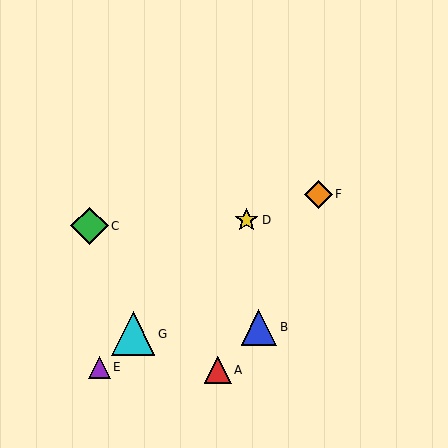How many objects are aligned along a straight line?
3 objects (D, E, G) are aligned along a straight line.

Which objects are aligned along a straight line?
Objects D, E, G are aligned along a straight line.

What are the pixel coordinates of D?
Object D is at (247, 220).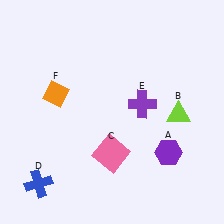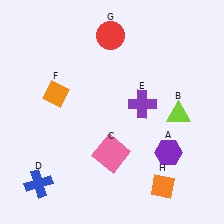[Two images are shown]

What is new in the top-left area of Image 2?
A red circle (G) was added in the top-left area of Image 2.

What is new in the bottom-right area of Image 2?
An orange diamond (H) was added in the bottom-right area of Image 2.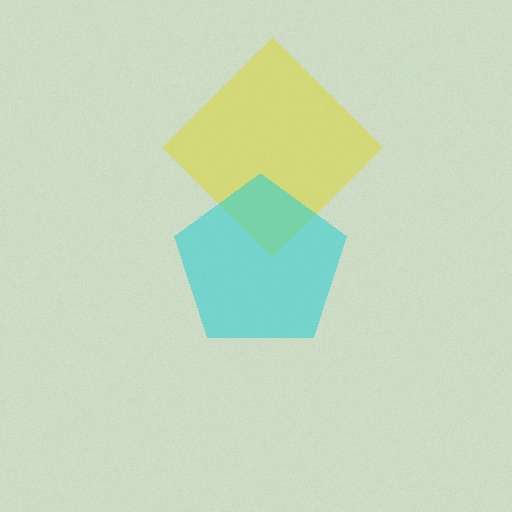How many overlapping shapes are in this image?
There are 2 overlapping shapes in the image.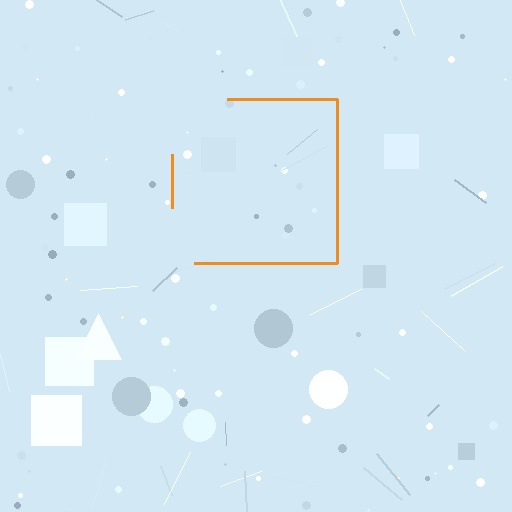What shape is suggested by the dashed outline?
The dashed outline suggests a square.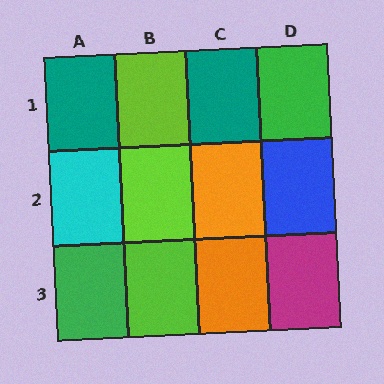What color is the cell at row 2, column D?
Blue.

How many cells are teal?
2 cells are teal.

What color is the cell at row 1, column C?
Teal.